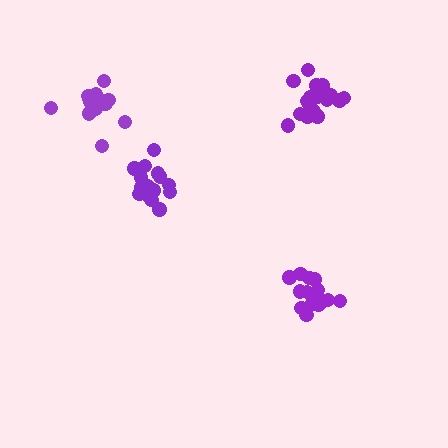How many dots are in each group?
Group 1: 18 dots, Group 2: 16 dots, Group 3: 19 dots, Group 4: 17 dots (70 total).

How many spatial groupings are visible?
There are 4 spatial groupings.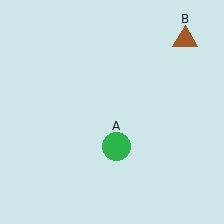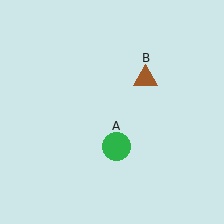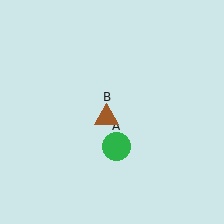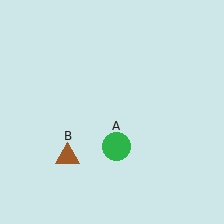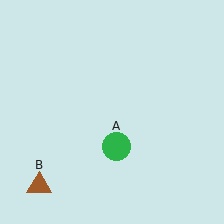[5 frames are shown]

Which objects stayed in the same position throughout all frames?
Green circle (object A) remained stationary.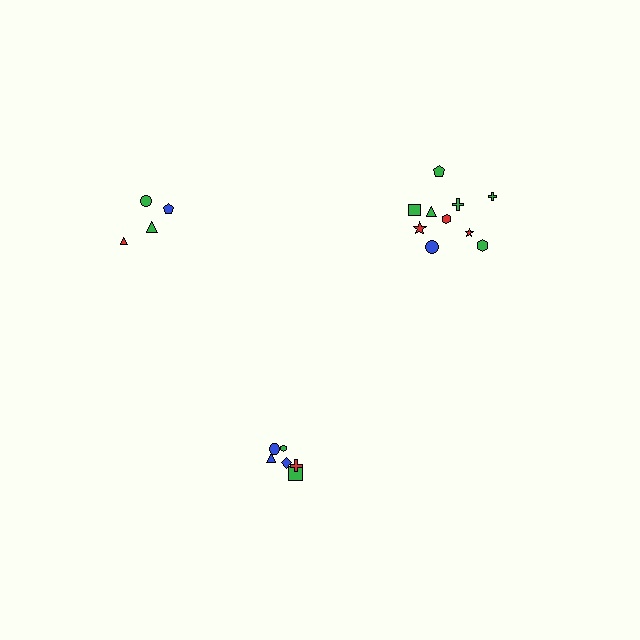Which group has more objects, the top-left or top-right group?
The top-right group.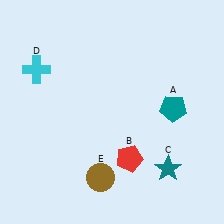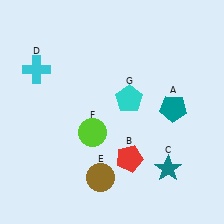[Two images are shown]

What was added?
A lime circle (F), a cyan pentagon (G) were added in Image 2.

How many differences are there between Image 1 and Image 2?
There are 2 differences between the two images.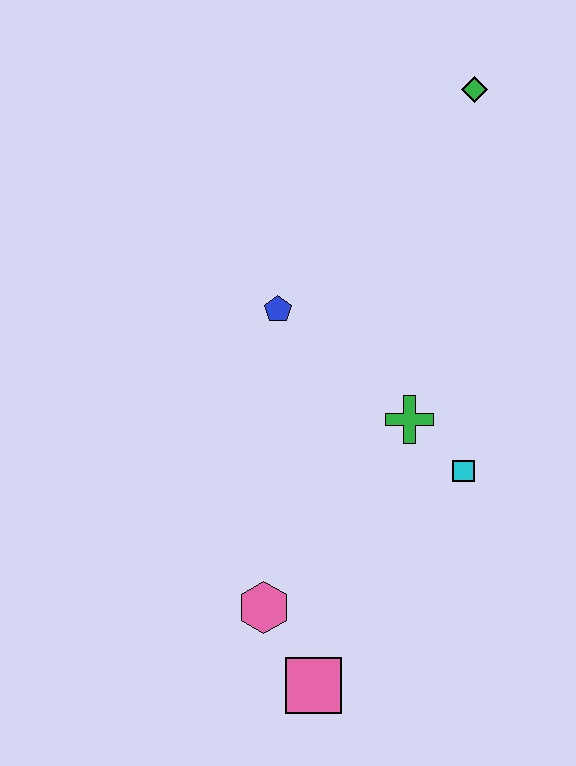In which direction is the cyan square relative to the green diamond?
The cyan square is below the green diamond.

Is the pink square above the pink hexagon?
No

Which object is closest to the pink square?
The pink hexagon is closest to the pink square.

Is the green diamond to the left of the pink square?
No